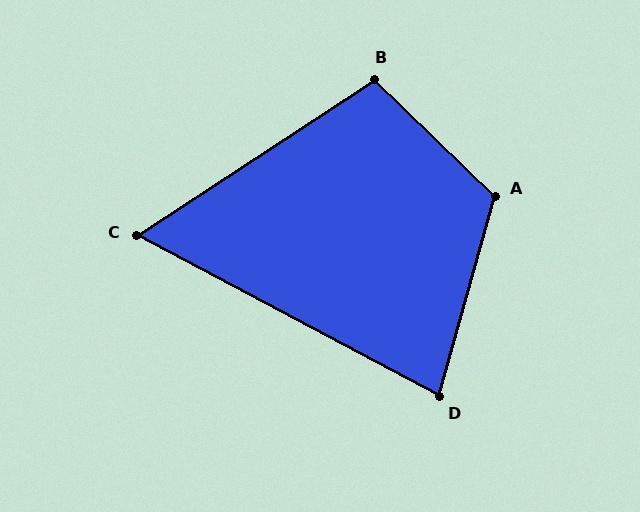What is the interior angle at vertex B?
Approximately 103 degrees (obtuse).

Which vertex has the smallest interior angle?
C, at approximately 61 degrees.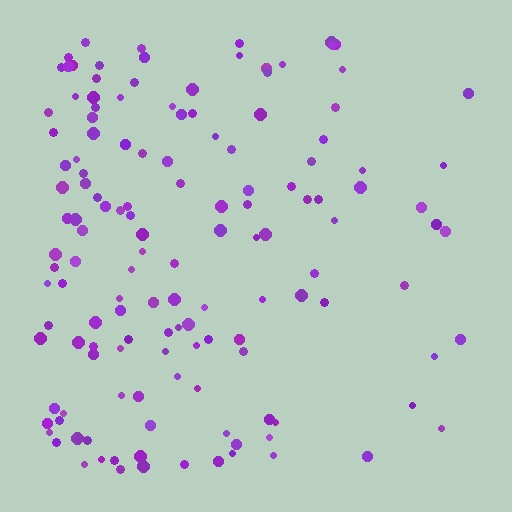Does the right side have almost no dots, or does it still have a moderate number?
Still a moderate number, just noticeably fewer than the left.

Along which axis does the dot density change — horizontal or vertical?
Horizontal.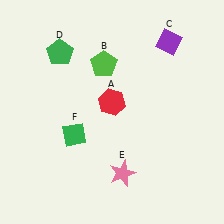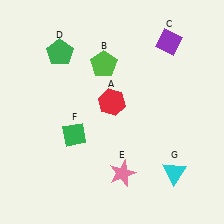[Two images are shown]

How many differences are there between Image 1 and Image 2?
There is 1 difference between the two images.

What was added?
A cyan triangle (G) was added in Image 2.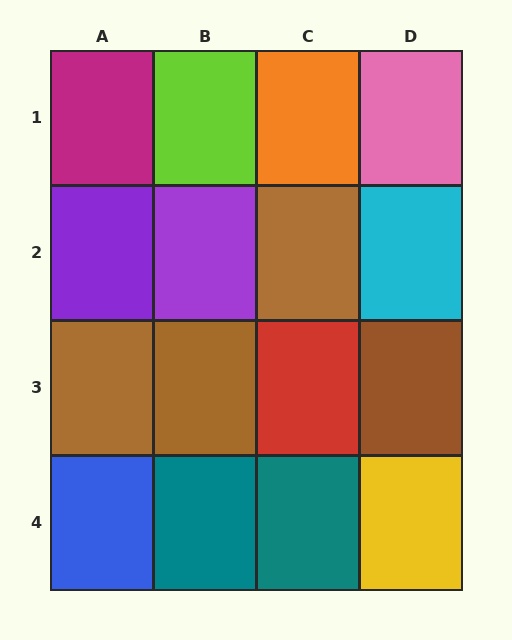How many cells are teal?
2 cells are teal.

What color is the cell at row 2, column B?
Purple.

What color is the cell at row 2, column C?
Brown.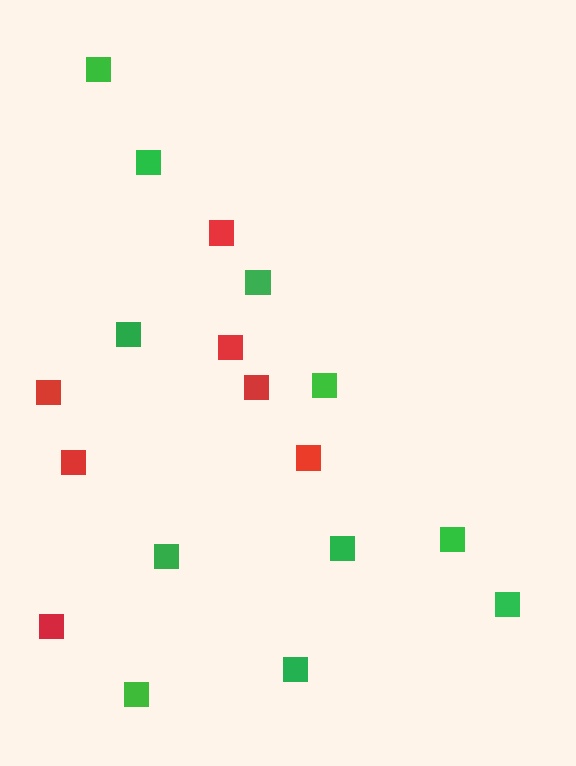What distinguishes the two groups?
There are 2 groups: one group of red squares (7) and one group of green squares (11).